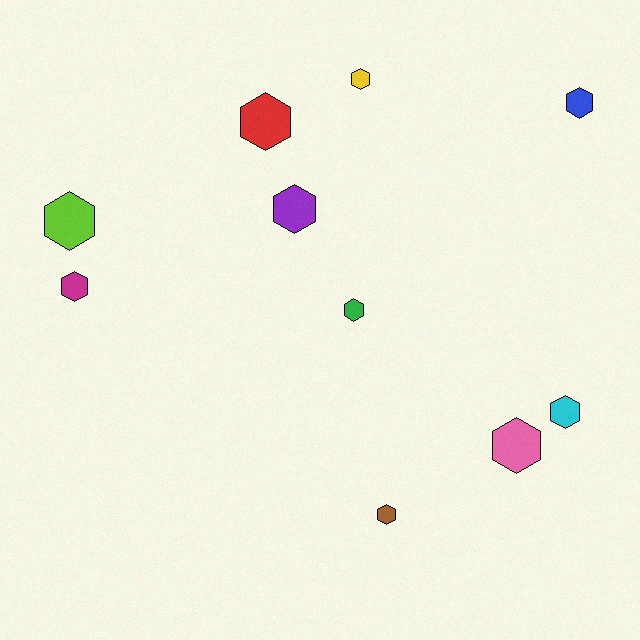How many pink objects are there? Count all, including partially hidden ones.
There is 1 pink object.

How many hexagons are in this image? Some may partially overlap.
There are 10 hexagons.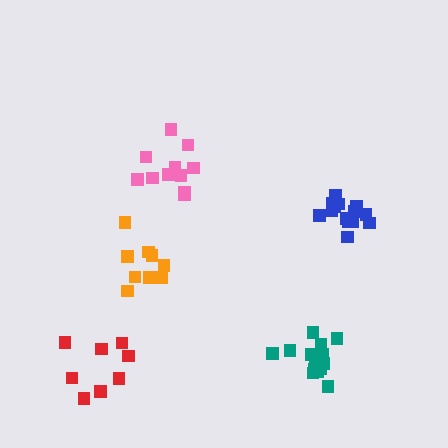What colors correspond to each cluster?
The clusters are colored: red, orange, blue, teal, pink.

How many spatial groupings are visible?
There are 5 spatial groupings.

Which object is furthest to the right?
The blue cluster is rightmost.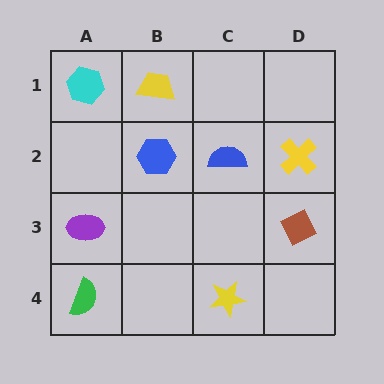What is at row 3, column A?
A purple ellipse.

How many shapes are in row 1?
2 shapes.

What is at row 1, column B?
A yellow trapezoid.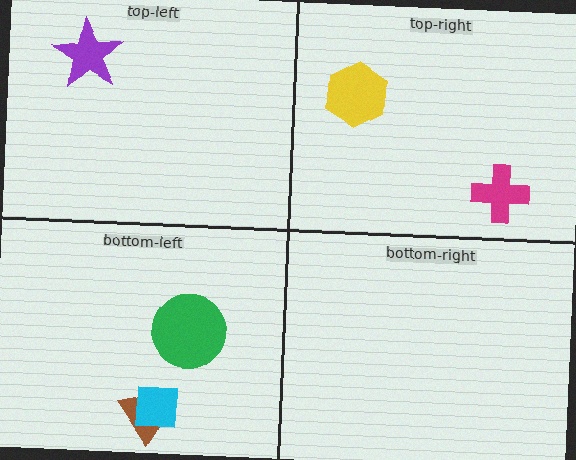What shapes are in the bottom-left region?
The green circle, the brown trapezoid, the cyan square.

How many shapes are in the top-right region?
2.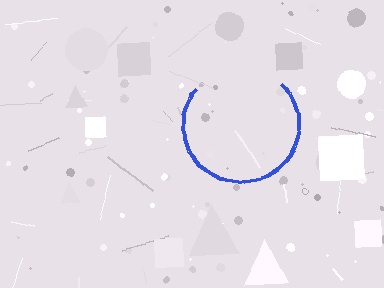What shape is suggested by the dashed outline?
The dashed outline suggests a circle.